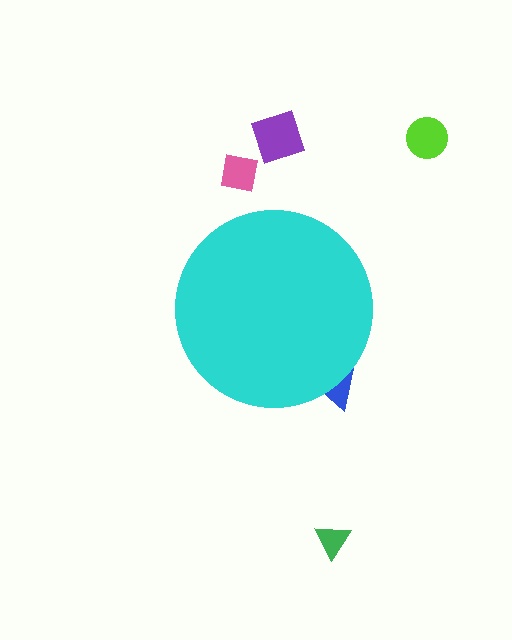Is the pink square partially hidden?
No, the pink square is fully visible.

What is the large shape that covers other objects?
A cyan circle.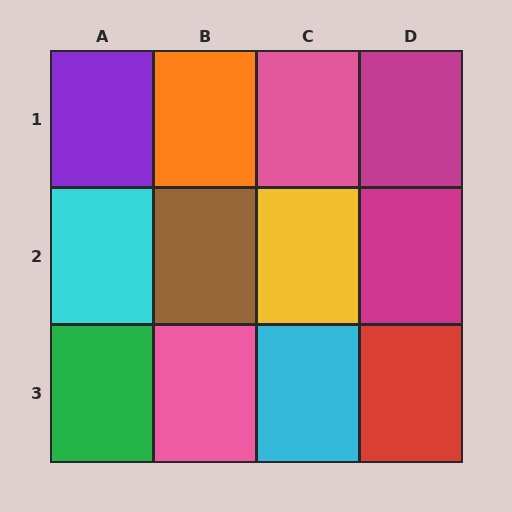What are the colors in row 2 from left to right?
Cyan, brown, yellow, magenta.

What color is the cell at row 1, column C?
Pink.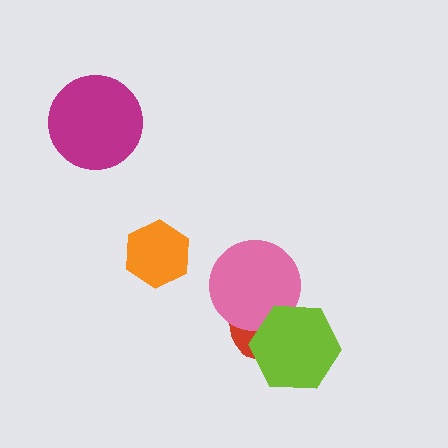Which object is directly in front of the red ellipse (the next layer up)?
The pink circle is directly in front of the red ellipse.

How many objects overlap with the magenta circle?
0 objects overlap with the magenta circle.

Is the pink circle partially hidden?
Yes, it is partially covered by another shape.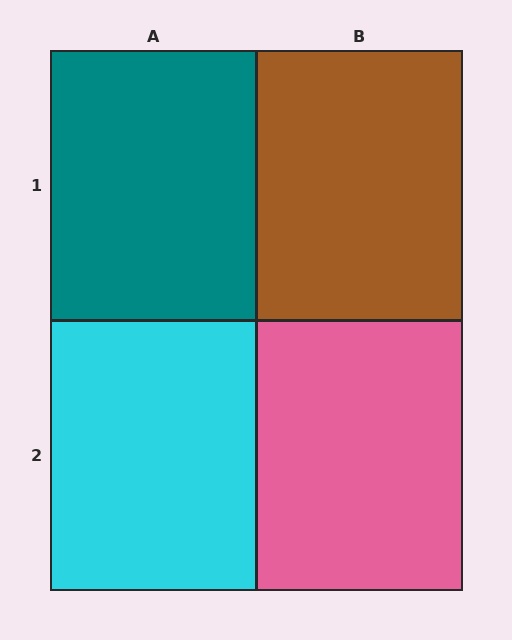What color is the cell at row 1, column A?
Teal.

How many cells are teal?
1 cell is teal.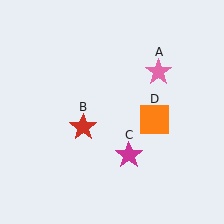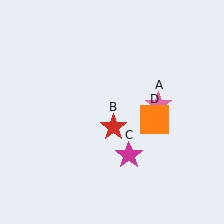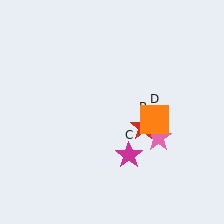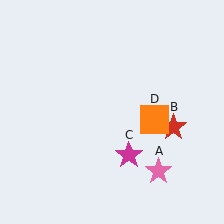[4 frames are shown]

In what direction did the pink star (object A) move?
The pink star (object A) moved down.